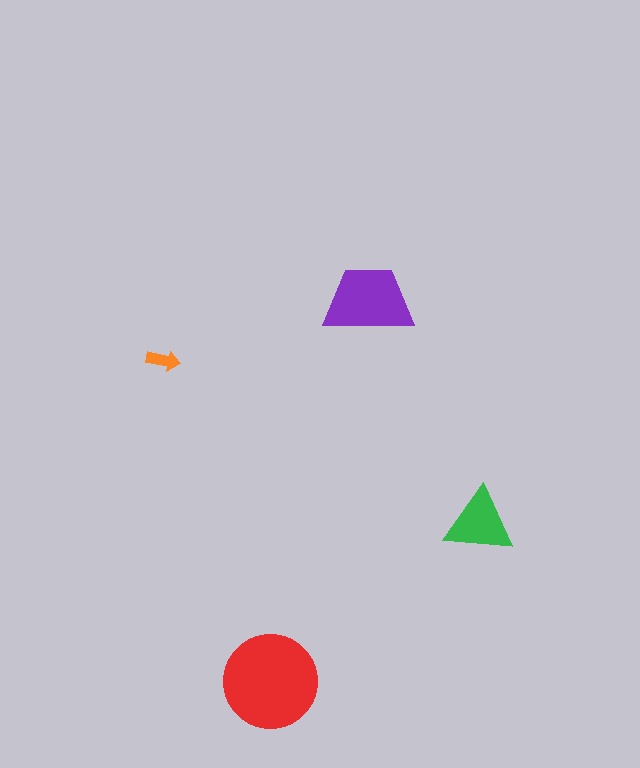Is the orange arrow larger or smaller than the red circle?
Smaller.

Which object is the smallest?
The orange arrow.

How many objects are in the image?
There are 4 objects in the image.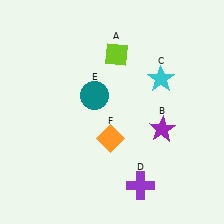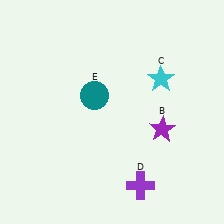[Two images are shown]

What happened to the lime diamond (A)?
The lime diamond (A) was removed in Image 2. It was in the top-right area of Image 1.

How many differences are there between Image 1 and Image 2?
There are 2 differences between the two images.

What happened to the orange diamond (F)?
The orange diamond (F) was removed in Image 2. It was in the bottom-left area of Image 1.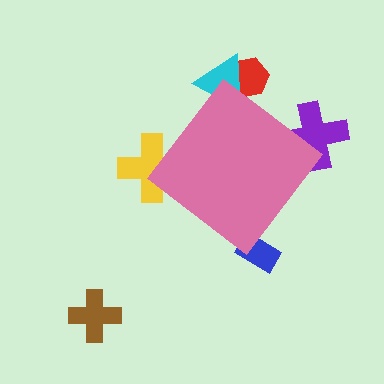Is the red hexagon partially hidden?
Yes, the red hexagon is partially hidden behind the pink diamond.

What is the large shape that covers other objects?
A pink diamond.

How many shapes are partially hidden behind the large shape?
5 shapes are partially hidden.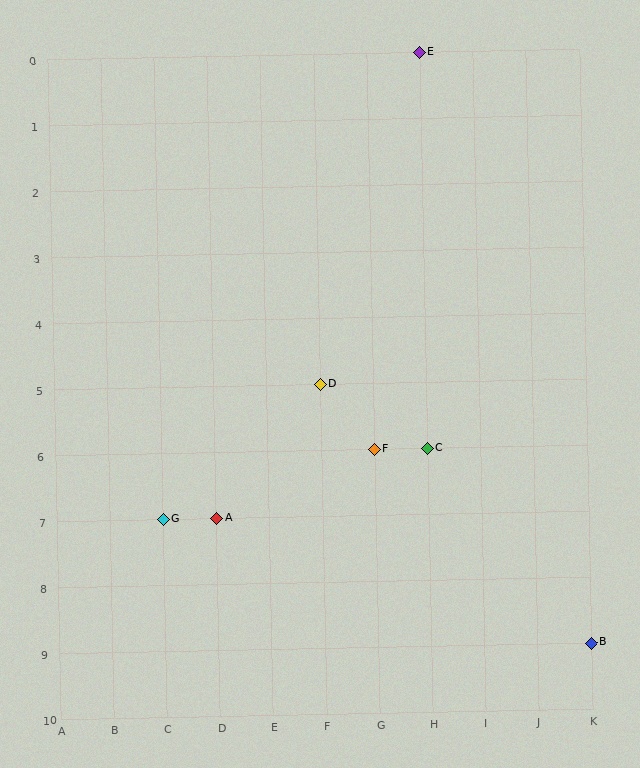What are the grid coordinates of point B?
Point B is at grid coordinates (K, 9).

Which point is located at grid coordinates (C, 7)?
Point G is at (C, 7).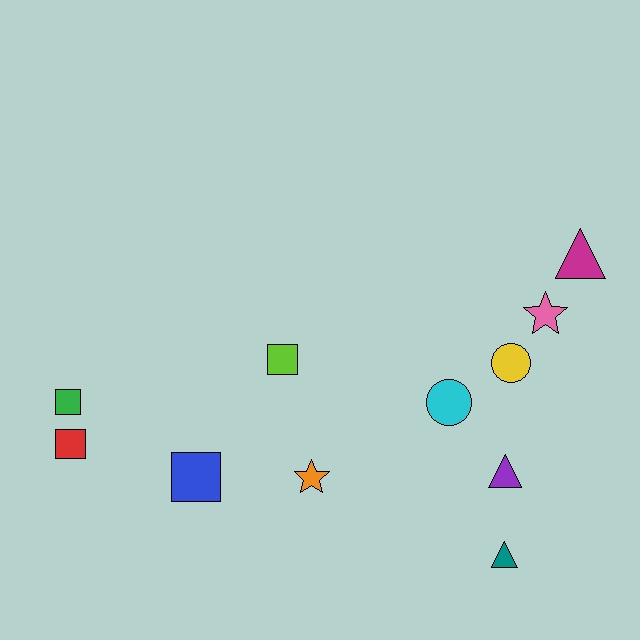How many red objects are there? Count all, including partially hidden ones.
There is 1 red object.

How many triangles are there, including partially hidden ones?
There are 3 triangles.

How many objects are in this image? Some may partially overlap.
There are 11 objects.